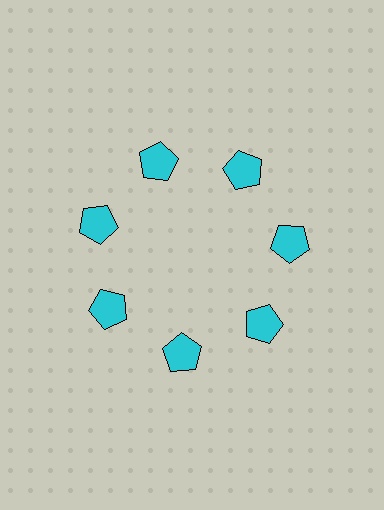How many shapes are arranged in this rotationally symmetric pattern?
There are 7 shapes, arranged in 7 groups of 1.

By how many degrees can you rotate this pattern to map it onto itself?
The pattern maps onto itself every 51 degrees of rotation.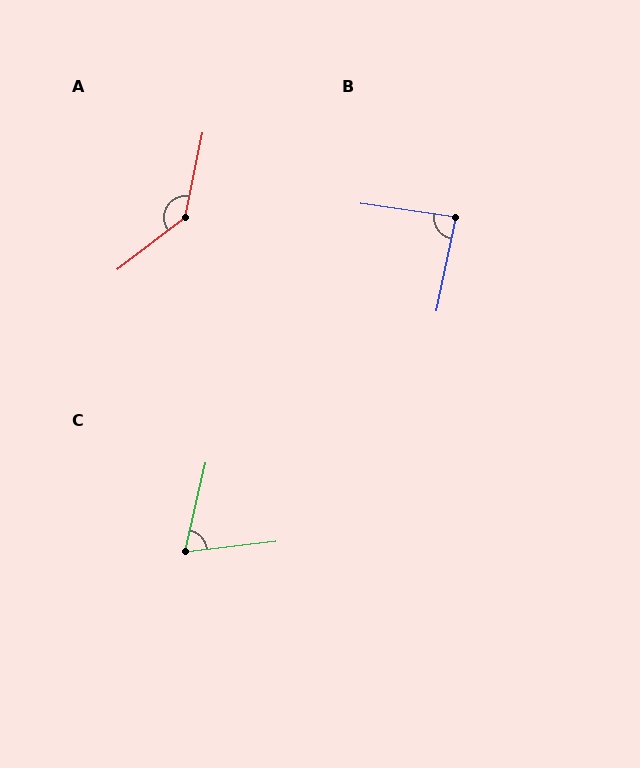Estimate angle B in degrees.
Approximately 86 degrees.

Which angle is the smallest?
C, at approximately 70 degrees.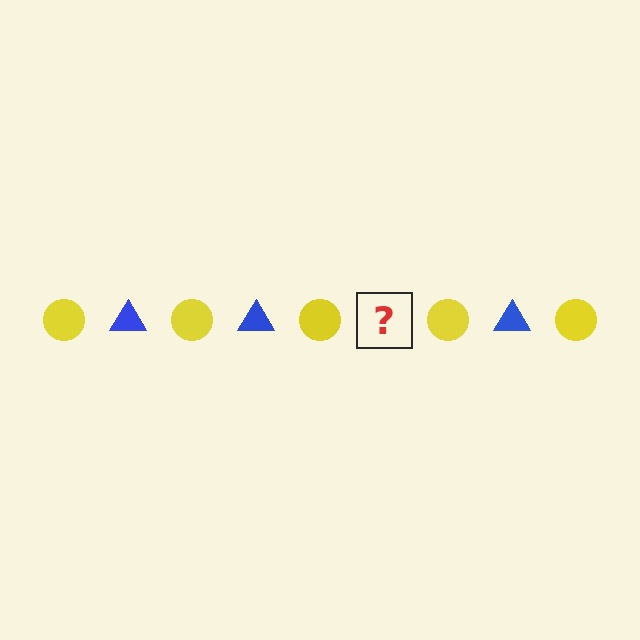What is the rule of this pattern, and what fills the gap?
The rule is that the pattern alternates between yellow circle and blue triangle. The gap should be filled with a blue triangle.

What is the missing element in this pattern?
The missing element is a blue triangle.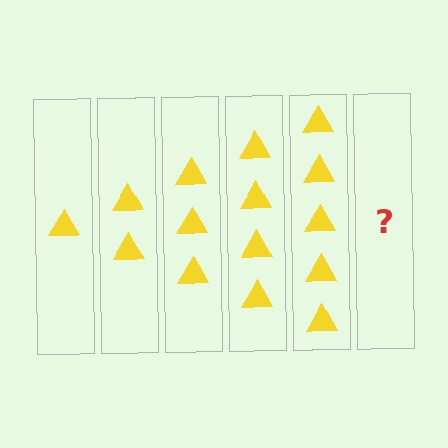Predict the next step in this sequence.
The next step is 6 triangles.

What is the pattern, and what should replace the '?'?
The pattern is that each step adds one more triangle. The '?' should be 6 triangles.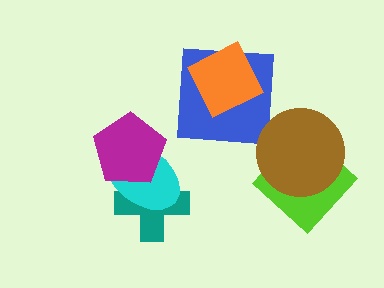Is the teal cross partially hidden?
Yes, it is partially covered by another shape.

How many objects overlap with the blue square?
1 object overlaps with the blue square.